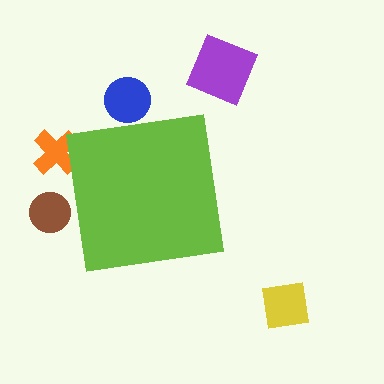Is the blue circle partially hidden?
Yes, the blue circle is partially hidden behind the lime square.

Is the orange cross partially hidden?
Yes, the orange cross is partially hidden behind the lime square.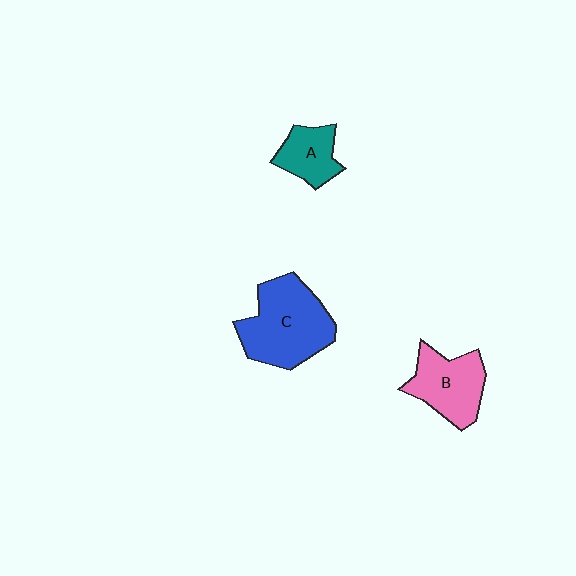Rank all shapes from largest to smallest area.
From largest to smallest: C (blue), B (pink), A (teal).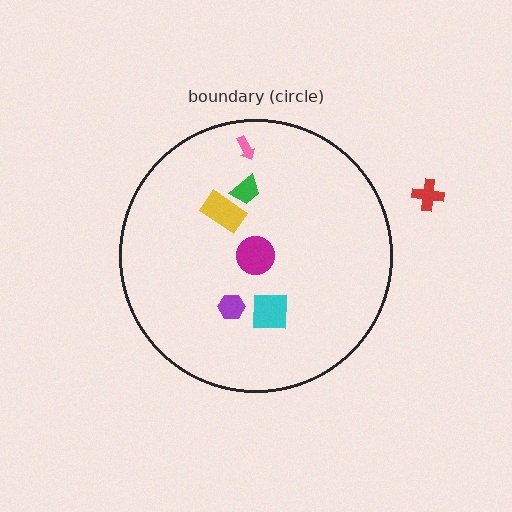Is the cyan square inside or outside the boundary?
Inside.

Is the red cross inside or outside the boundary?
Outside.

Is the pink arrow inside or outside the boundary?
Inside.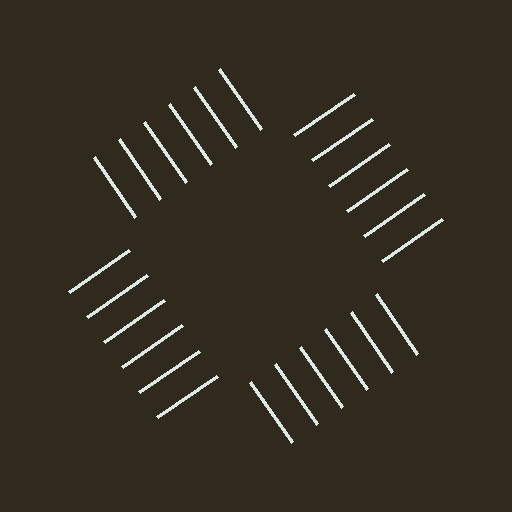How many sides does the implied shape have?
4 sides — the line-ends trace a square.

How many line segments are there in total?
24 — 6 along each of the 4 edges.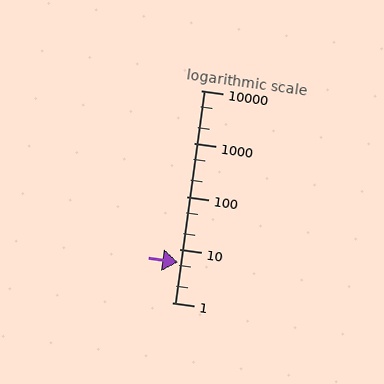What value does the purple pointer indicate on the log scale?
The pointer indicates approximately 5.6.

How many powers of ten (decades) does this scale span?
The scale spans 4 decades, from 1 to 10000.